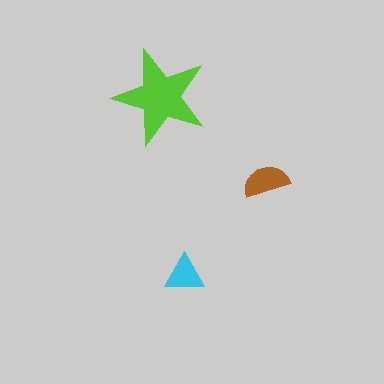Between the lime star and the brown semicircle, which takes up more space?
The lime star.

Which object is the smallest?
The cyan triangle.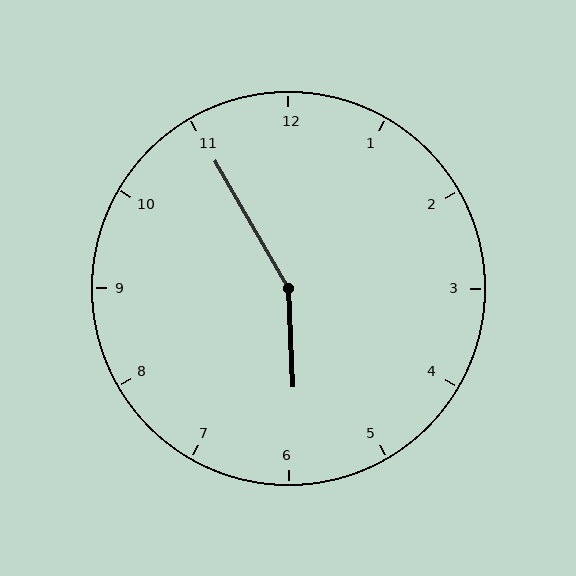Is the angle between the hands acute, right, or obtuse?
It is obtuse.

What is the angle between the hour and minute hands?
Approximately 152 degrees.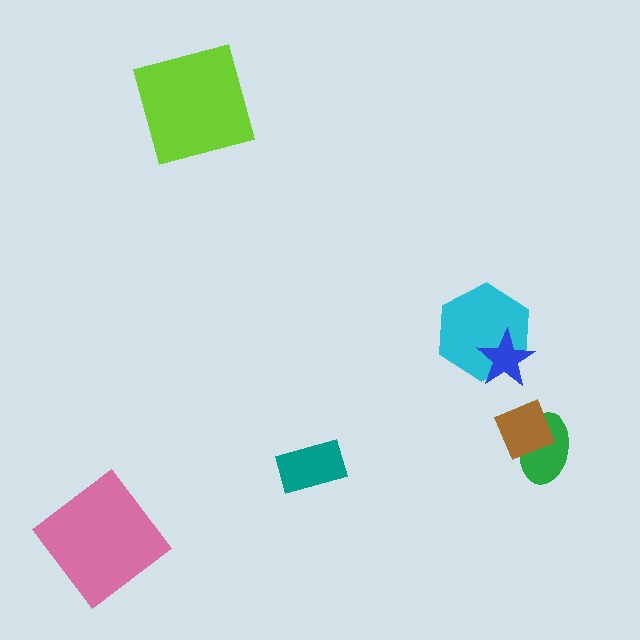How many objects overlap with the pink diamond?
0 objects overlap with the pink diamond.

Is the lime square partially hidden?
No, no other shape covers it.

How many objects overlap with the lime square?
0 objects overlap with the lime square.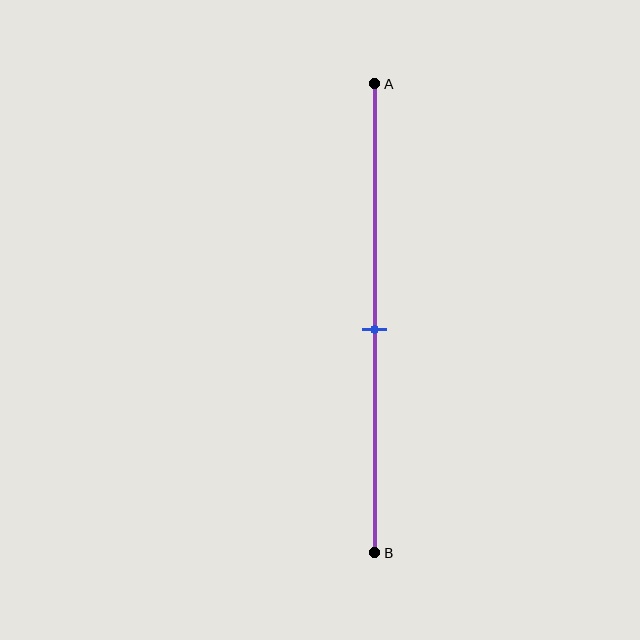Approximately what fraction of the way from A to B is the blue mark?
The blue mark is approximately 50% of the way from A to B.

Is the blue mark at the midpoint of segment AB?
Yes, the mark is approximately at the midpoint.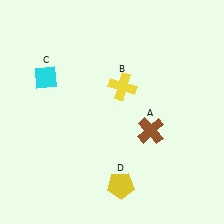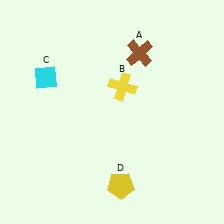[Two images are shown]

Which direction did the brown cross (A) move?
The brown cross (A) moved up.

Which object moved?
The brown cross (A) moved up.